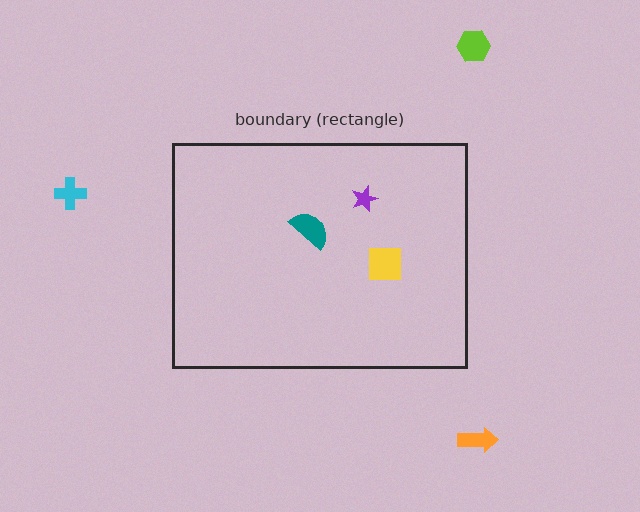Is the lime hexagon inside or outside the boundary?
Outside.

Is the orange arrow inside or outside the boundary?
Outside.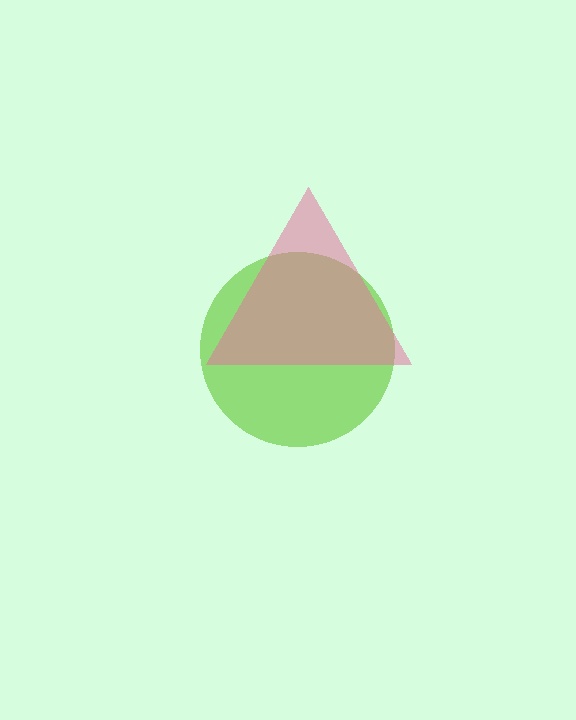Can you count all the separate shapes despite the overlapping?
Yes, there are 2 separate shapes.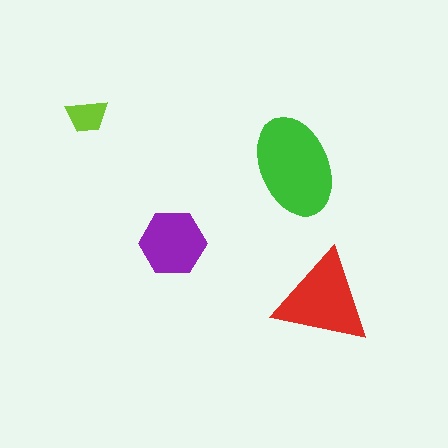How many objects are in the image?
There are 4 objects in the image.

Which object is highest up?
The lime trapezoid is topmost.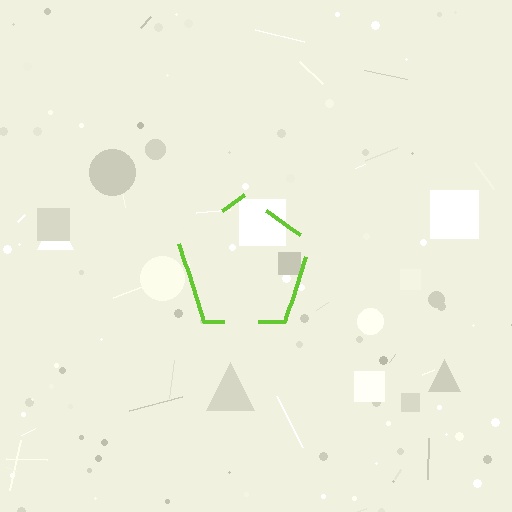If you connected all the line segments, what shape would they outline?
They would outline a pentagon.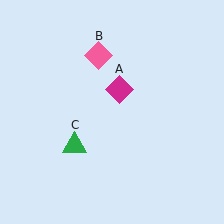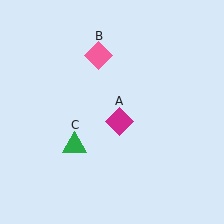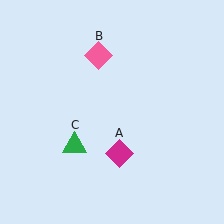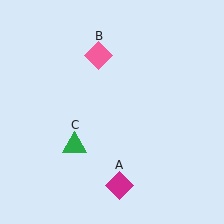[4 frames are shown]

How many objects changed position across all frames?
1 object changed position: magenta diamond (object A).